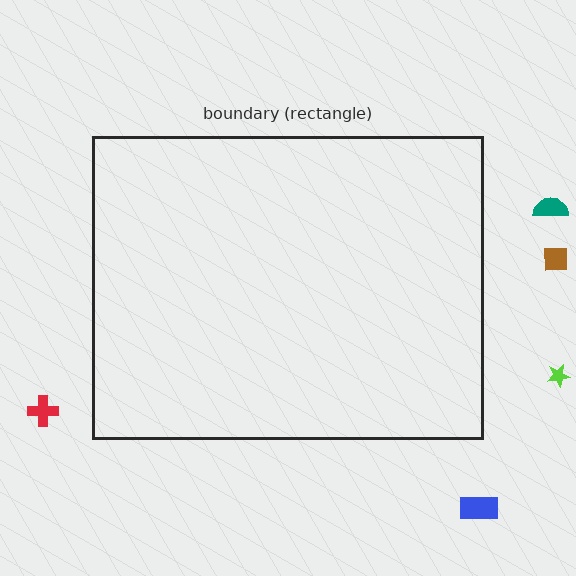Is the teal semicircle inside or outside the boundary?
Outside.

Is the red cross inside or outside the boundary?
Outside.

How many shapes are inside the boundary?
0 inside, 5 outside.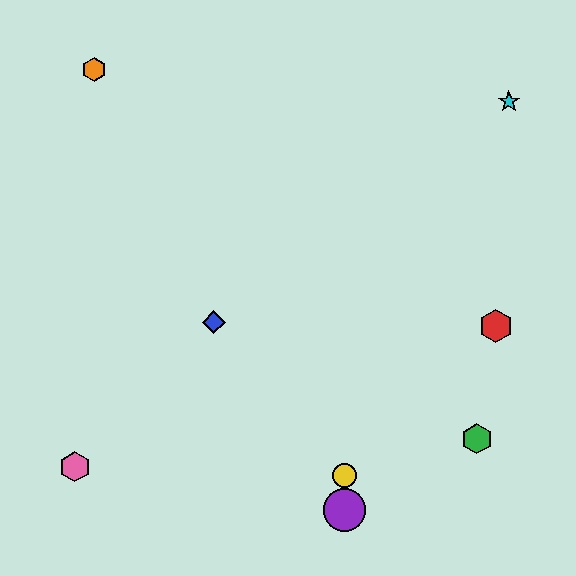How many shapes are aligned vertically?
2 shapes (the yellow circle, the purple circle) are aligned vertically.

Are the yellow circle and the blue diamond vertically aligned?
No, the yellow circle is at x≈344 and the blue diamond is at x≈214.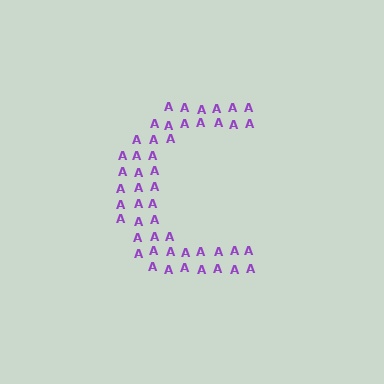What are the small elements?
The small elements are letter A's.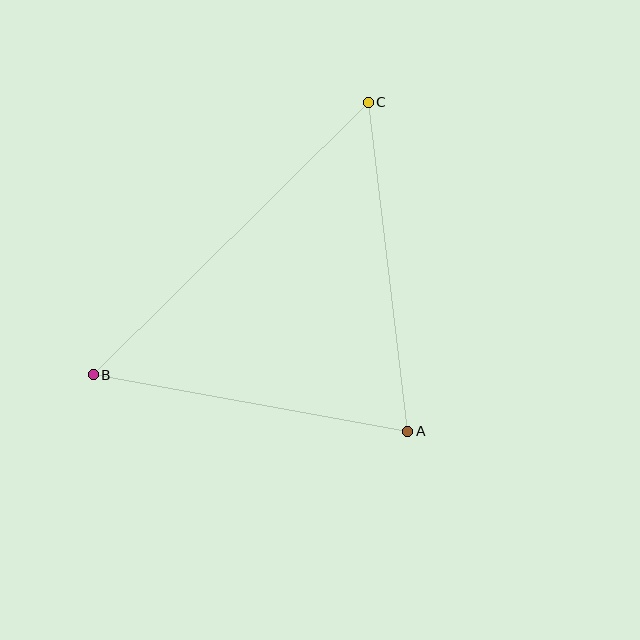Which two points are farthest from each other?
Points B and C are farthest from each other.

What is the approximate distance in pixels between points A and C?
The distance between A and C is approximately 331 pixels.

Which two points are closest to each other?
Points A and B are closest to each other.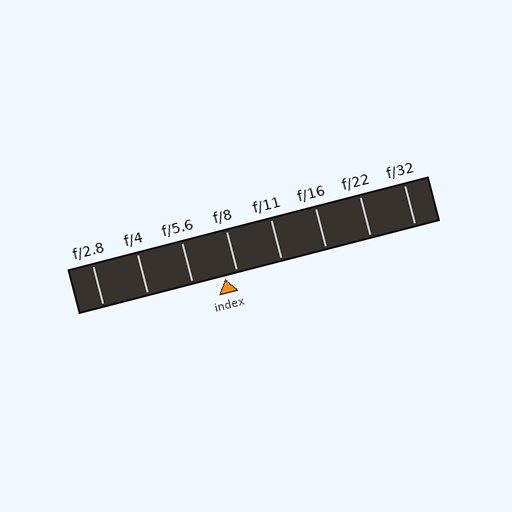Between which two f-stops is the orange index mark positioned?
The index mark is between f/5.6 and f/8.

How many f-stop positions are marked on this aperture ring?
There are 8 f-stop positions marked.